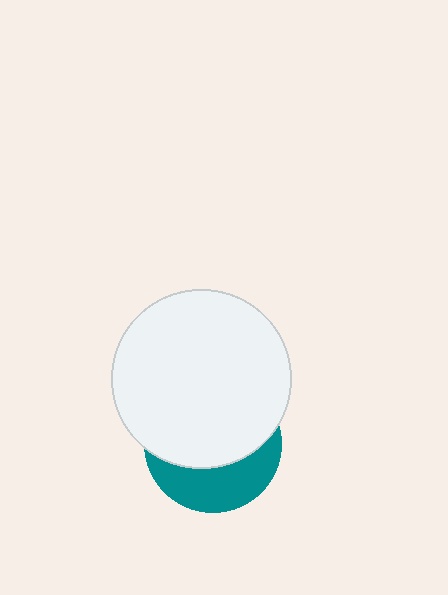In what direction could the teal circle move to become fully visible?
The teal circle could move down. That would shift it out from behind the white circle entirely.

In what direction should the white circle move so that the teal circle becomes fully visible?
The white circle should move up. That is the shortest direction to clear the overlap and leave the teal circle fully visible.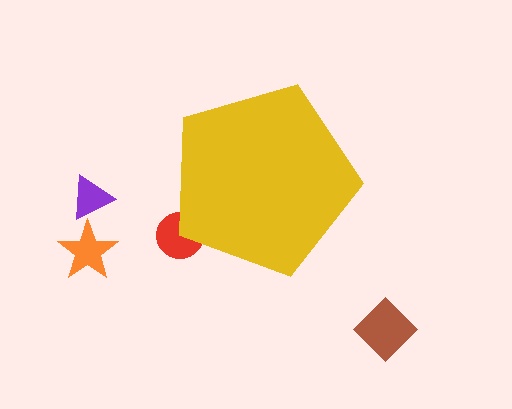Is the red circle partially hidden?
Yes, the red circle is partially hidden behind the yellow pentagon.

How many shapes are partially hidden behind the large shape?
1 shape is partially hidden.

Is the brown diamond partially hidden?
No, the brown diamond is fully visible.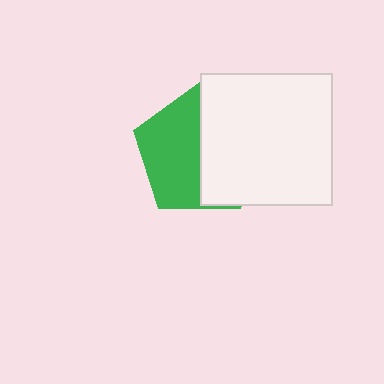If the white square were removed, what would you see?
You would see the complete green pentagon.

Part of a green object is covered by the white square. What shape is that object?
It is a pentagon.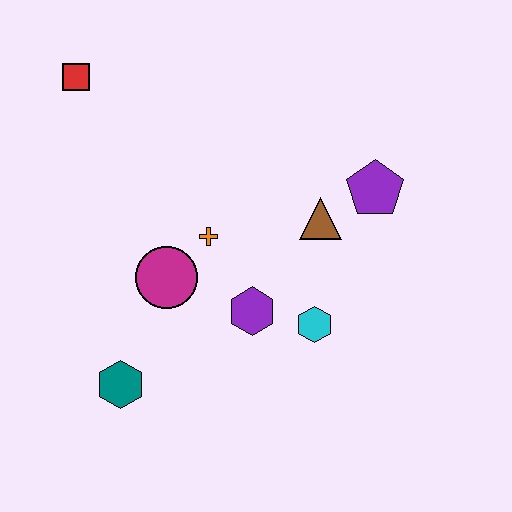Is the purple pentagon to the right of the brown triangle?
Yes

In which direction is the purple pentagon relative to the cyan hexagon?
The purple pentagon is above the cyan hexagon.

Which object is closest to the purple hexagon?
The cyan hexagon is closest to the purple hexagon.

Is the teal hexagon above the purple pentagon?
No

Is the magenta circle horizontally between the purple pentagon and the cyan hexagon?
No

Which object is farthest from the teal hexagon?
The purple pentagon is farthest from the teal hexagon.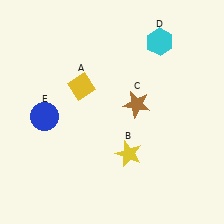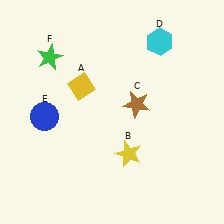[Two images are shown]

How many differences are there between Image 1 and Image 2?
There is 1 difference between the two images.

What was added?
A green star (F) was added in Image 2.